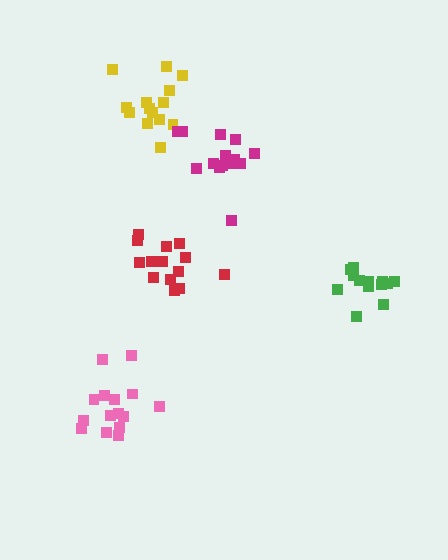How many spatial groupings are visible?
There are 5 spatial groupings.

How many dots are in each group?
Group 1: 14 dots, Group 2: 14 dots, Group 3: 15 dots, Group 4: 13 dots, Group 5: 15 dots (71 total).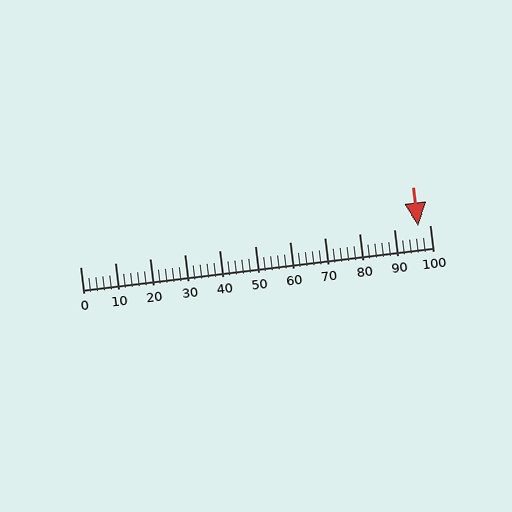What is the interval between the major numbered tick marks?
The major tick marks are spaced 10 units apart.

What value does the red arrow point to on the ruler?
The red arrow points to approximately 97.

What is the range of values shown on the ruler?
The ruler shows values from 0 to 100.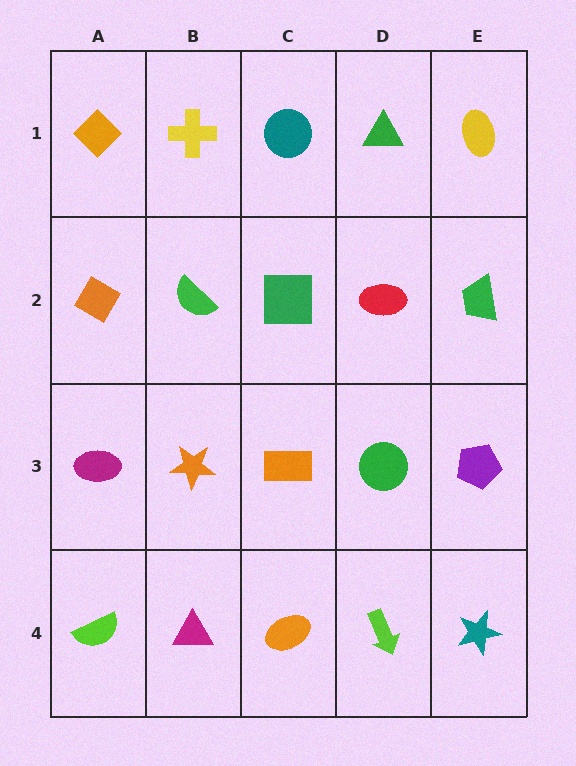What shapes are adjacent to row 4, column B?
An orange star (row 3, column B), a lime semicircle (row 4, column A), an orange ellipse (row 4, column C).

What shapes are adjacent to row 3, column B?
A green semicircle (row 2, column B), a magenta triangle (row 4, column B), a magenta ellipse (row 3, column A), an orange rectangle (row 3, column C).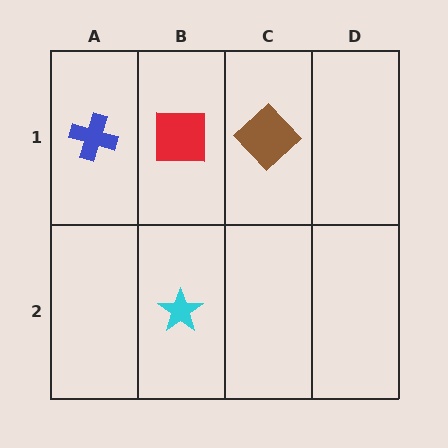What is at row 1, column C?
A brown diamond.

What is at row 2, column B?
A cyan star.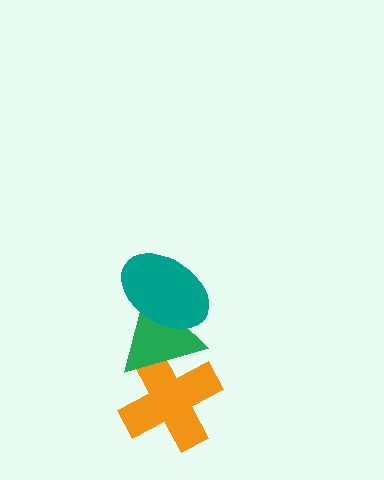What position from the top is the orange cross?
The orange cross is 3rd from the top.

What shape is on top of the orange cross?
The green triangle is on top of the orange cross.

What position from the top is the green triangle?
The green triangle is 2nd from the top.